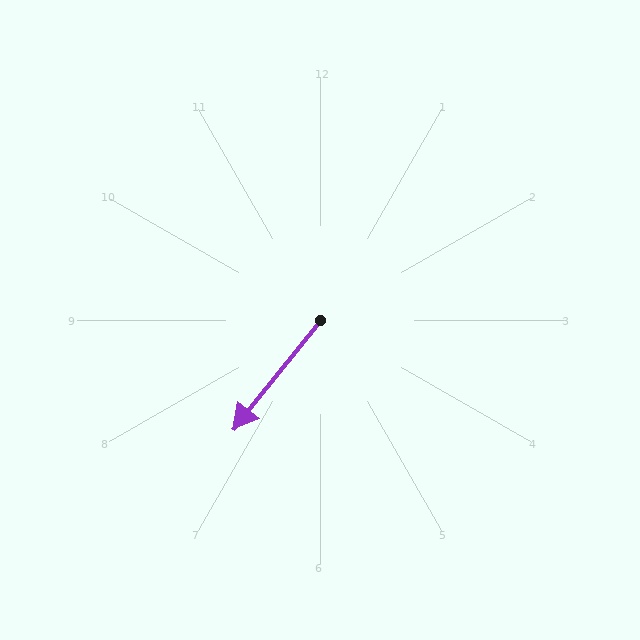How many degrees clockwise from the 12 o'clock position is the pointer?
Approximately 219 degrees.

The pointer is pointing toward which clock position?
Roughly 7 o'clock.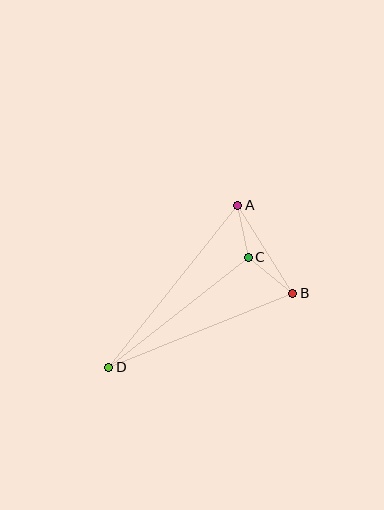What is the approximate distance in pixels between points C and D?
The distance between C and D is approximately 178 pixels.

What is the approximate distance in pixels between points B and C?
The distance between B and C is approximately 58 pixels.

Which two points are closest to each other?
Points A and C are closest to each other.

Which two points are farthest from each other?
Points A and D are farthest from each other.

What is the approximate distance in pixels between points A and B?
The distance between A and B is approximately 104 pixels.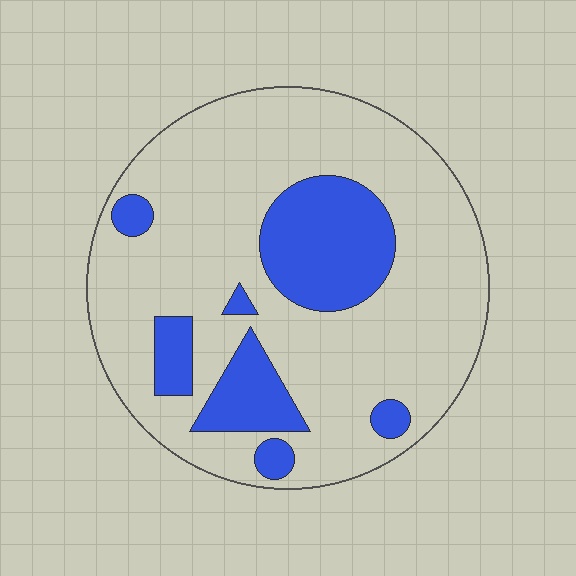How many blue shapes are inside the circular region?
7.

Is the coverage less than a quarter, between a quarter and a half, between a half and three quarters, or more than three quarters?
Less than a quarter.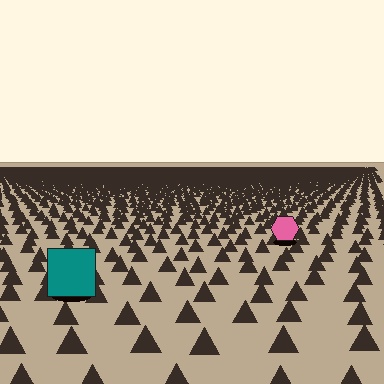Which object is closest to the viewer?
The teal square is closest. The texture marks near it are larger and more spread out.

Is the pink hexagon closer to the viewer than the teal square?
No. The teal square is closer — you can tell from the texture gradient: the ground texture is coarser near it.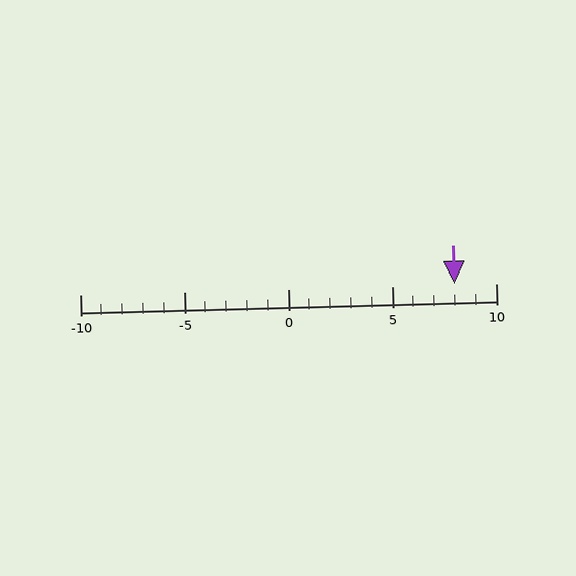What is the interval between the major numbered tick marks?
The major tick marks are spaced 5 units apart.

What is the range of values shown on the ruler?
The ruler shows values from -10 to 10.